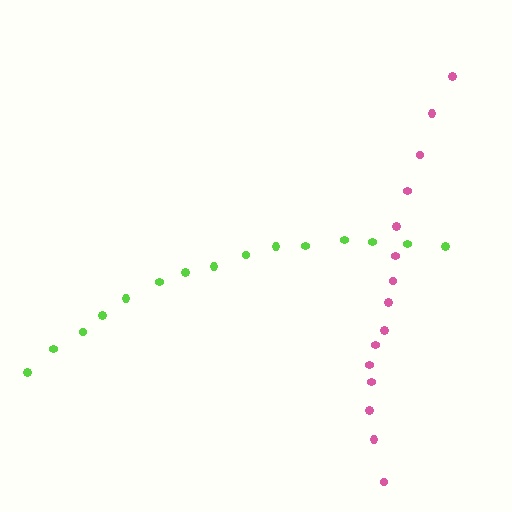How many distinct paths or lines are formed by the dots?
There are 2 distinct paths.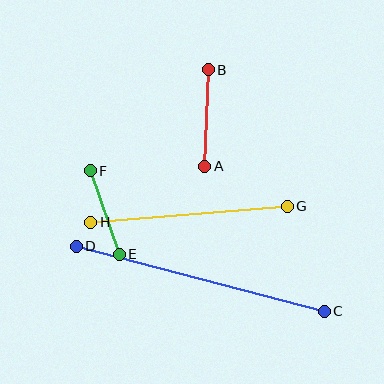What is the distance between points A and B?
The distance is approximately 97 pixels.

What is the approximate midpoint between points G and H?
The midpoint is at approximately (189, 214) pixels.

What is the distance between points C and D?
The distance is approximately 256 pixels.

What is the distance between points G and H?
The distance is approximately 197 pixels.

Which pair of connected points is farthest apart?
Points C and D are farthest apart.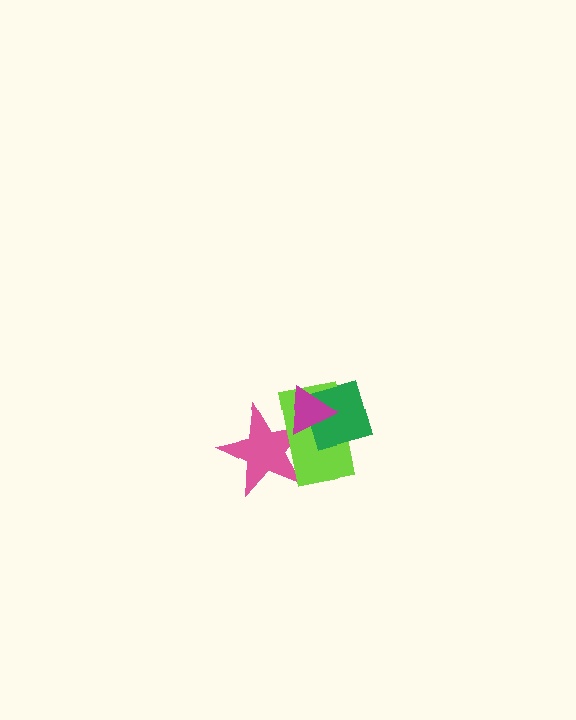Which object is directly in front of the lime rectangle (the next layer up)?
The green square is directly in front of the lime rectangle.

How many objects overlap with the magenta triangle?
3 objects overlap with the magenta triangle.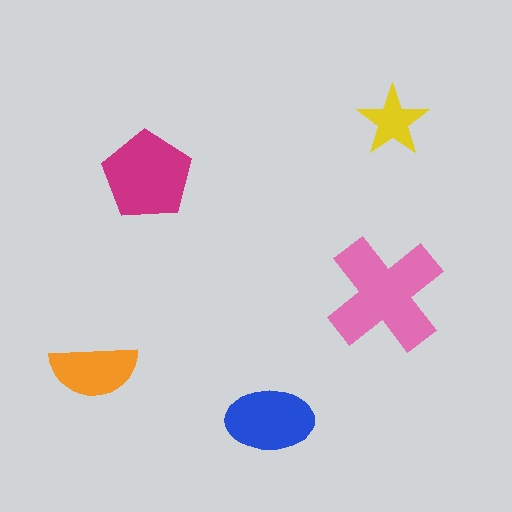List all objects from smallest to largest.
The yellow star, the orange semicircle, the blue ellipse, the magenta pentagon, the pink cross.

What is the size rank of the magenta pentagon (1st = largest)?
2nd.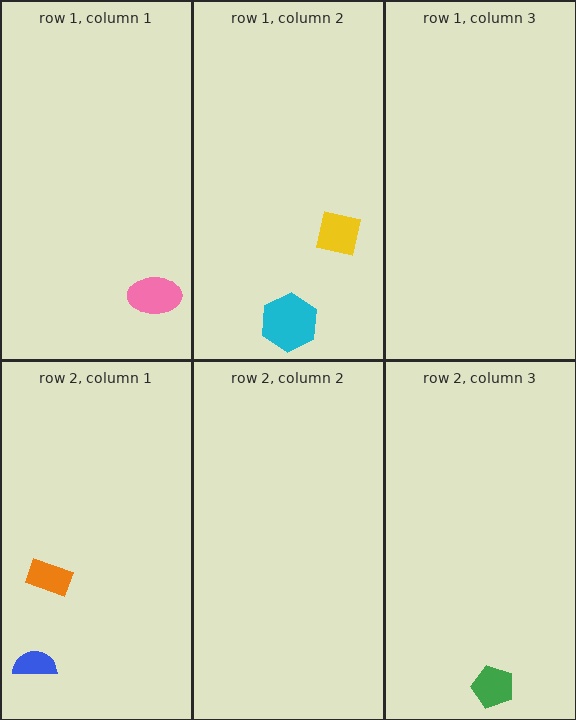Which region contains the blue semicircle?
The row 2, column 1 region.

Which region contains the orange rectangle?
The row 2, column 1 region.